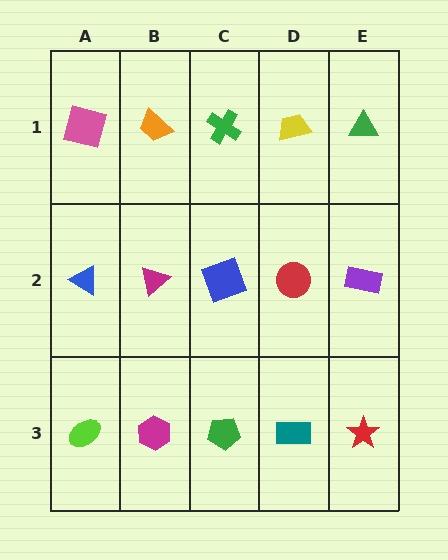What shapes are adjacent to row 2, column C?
A green cross (row 1, column C), a green pentagon (row 3, column C), a magenta triangle (row 2, column B), a red circle (row 2, column D).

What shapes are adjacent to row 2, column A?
A pink square (row 1, column A), a lime ellipse (row 3, column A), a magenta triangle (row 2, column B).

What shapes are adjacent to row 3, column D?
A red circle (row 2, column D), a green pentagon (row 3, column C), a red star (row 3, column E).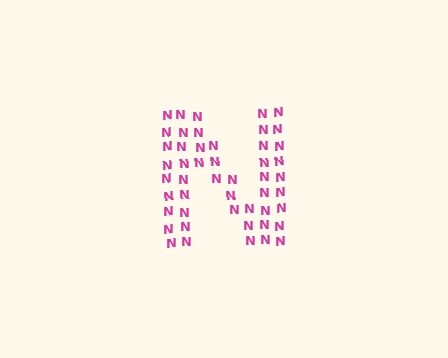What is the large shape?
The large shape is the letter N.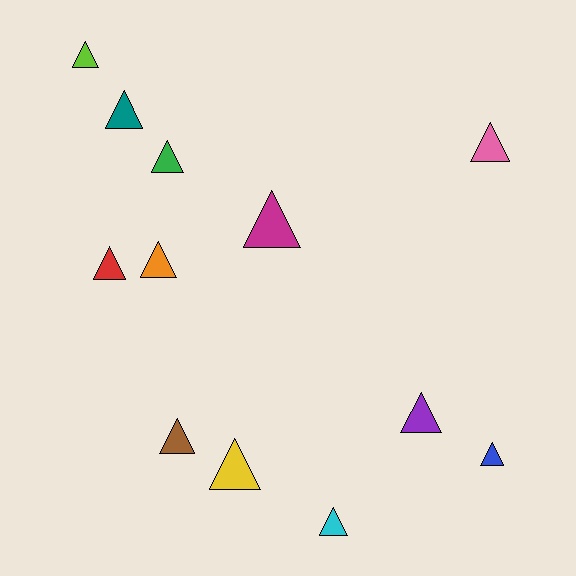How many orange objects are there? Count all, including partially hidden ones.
There is 1 orange object.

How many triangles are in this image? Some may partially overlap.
There are 12 triangles.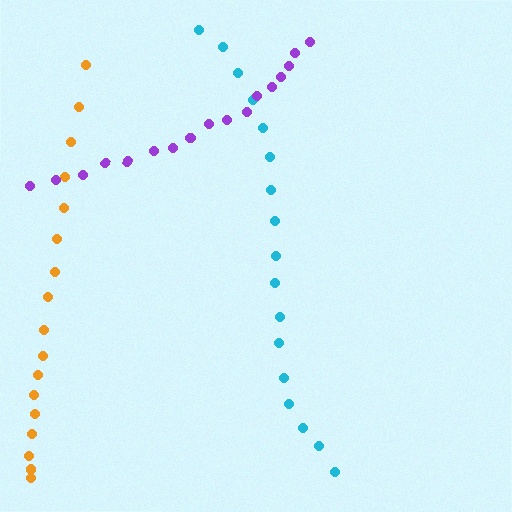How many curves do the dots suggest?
There are 3 distinct paths.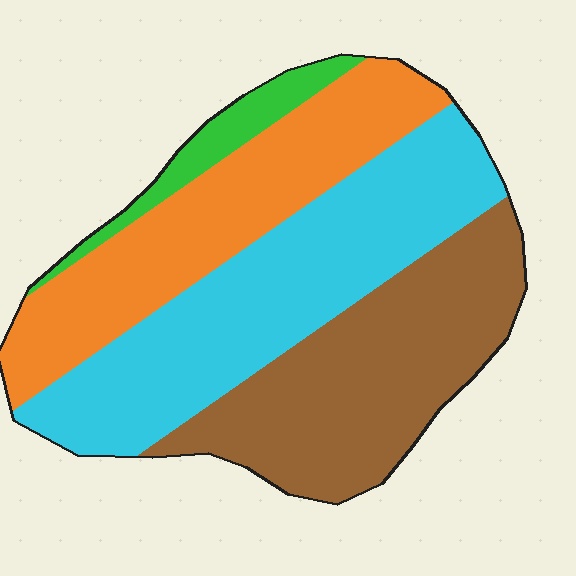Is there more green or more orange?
Orange.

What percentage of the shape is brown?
Brown takes up about one third (1/3) of the shape.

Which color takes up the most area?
Cyan, at roughly 35%.